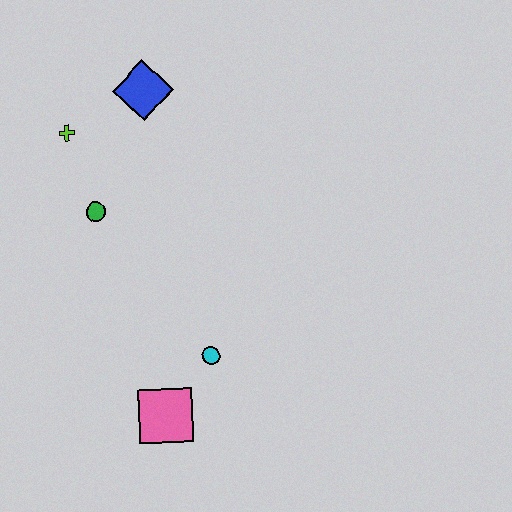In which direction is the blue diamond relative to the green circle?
The blue diamond is above the green circle.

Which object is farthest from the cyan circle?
The blue diamond is farthest from the cyan circle.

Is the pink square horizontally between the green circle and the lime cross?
No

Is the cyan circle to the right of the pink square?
Yes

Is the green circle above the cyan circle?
Yes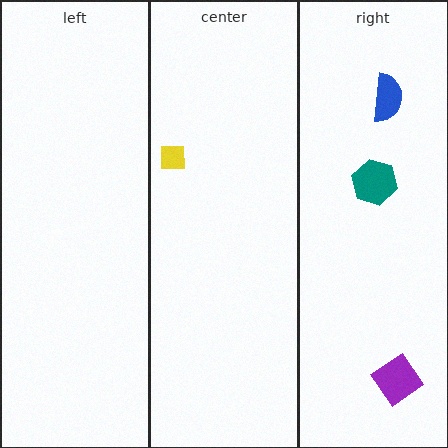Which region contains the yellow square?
The center region.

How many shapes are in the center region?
1.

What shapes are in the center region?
The yellow square.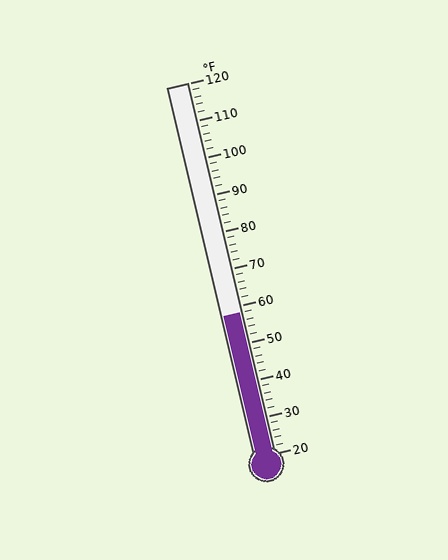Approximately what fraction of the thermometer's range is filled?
The thermometer is filled to approximately 40% of its range.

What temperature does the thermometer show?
The thermometer shows approximately 58°F.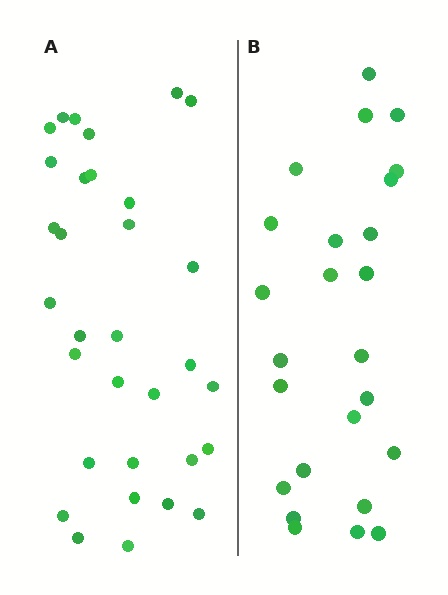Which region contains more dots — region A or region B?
Region A (the left region) has more dots.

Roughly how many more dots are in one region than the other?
Region A has roughly 8 or so more dots than region B.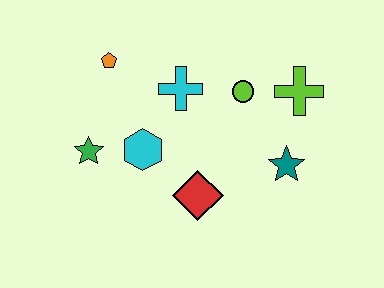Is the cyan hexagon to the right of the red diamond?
No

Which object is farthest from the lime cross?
The green star is farthest from the lime cross.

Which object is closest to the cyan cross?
The lime circle is closest to the cyan cross.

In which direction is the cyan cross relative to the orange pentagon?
The cyan cross is to the right of the orange pentagon.